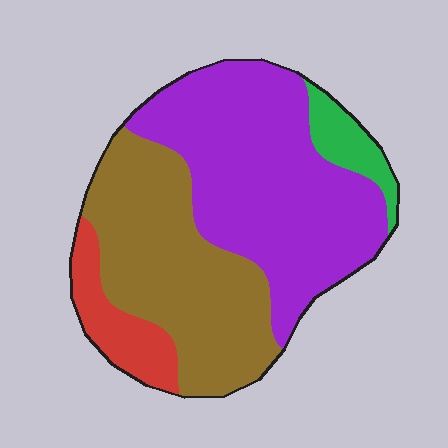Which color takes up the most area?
Purple, at roughly 45%.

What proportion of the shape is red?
Red covers roughly 10% of the shape.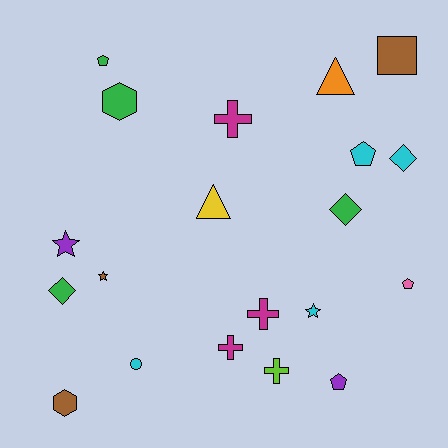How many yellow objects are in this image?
There is 1 yellow object.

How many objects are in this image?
There are 20 objects.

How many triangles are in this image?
There are 2 triangles.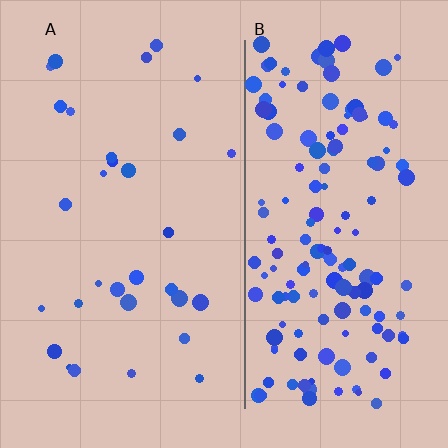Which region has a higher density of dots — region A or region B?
B (the right).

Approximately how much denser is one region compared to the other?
Approximately 4.8× — region B over region A.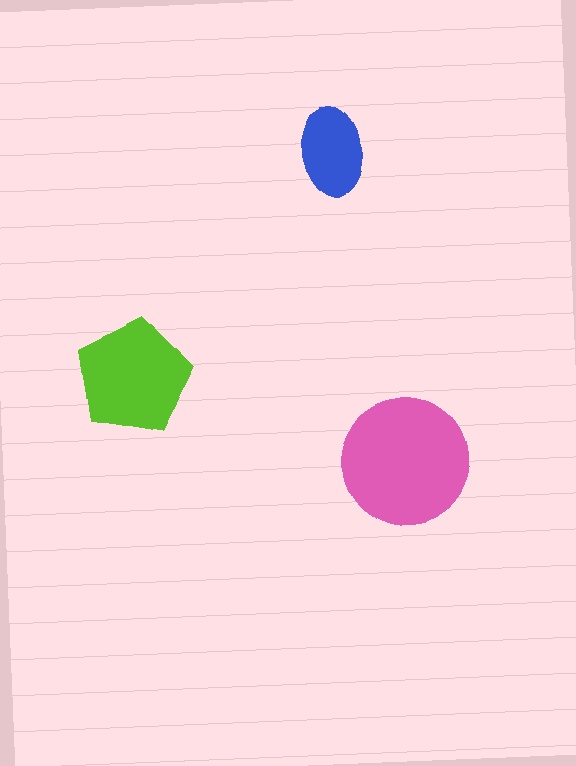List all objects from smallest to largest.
The blue ellipse, the lime pentagon, the pink circle.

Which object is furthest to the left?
The lime pentagon is leftmost.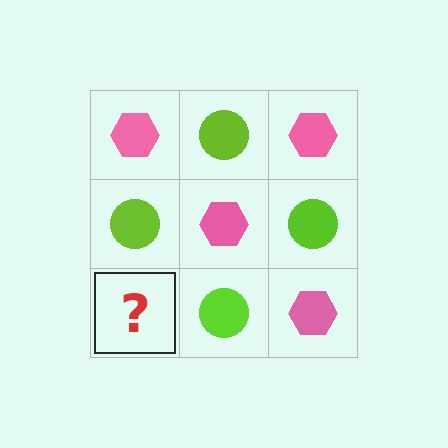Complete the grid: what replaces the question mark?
The question mark should be replaced with a pink hexagon.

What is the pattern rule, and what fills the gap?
The rule is that it alternates pink hexagon and lime circle in a checkerboard pattern. The gap should be filled with a pink hexagon.